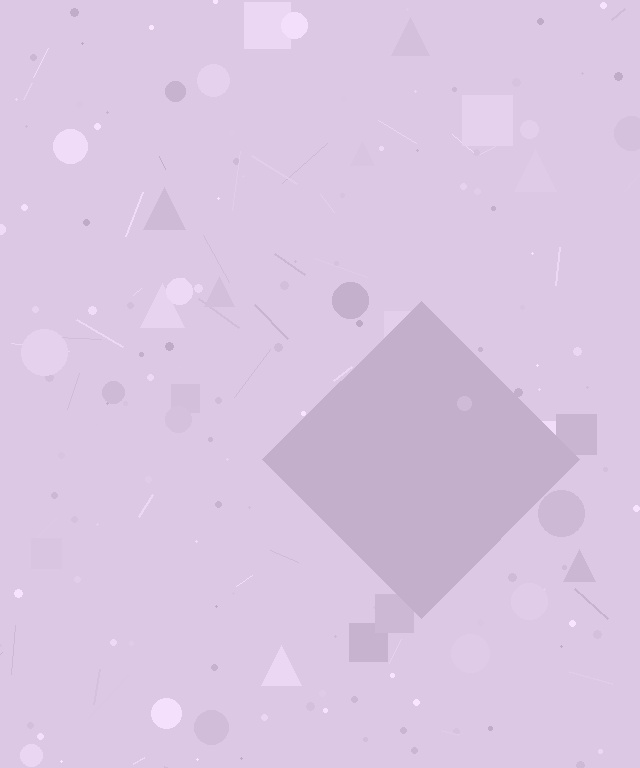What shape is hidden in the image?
A diamond is hidden in the image.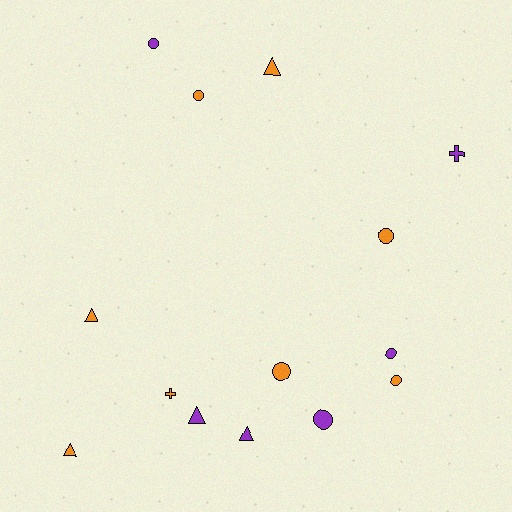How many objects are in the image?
There are 14 objects.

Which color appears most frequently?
Orange, with 8 objects.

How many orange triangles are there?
There are 3 orange triangles.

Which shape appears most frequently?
Circle, with 7 objects.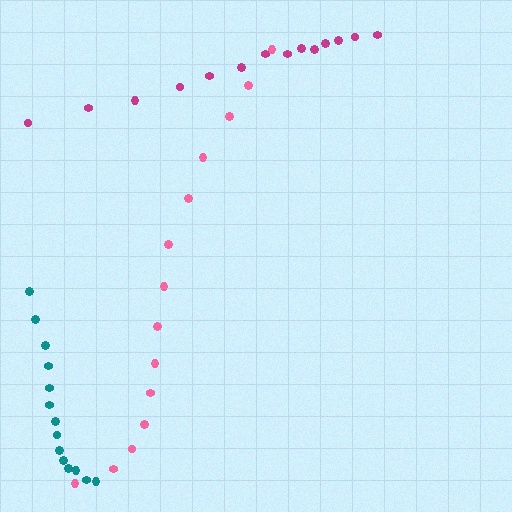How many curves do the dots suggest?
There are 3 distinct paths.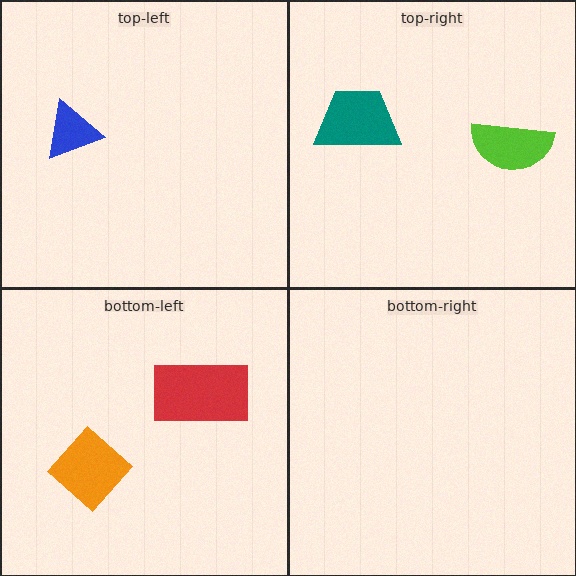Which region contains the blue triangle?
The top-left region.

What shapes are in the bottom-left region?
The orange diamond, the red rectangle.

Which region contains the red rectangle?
The bottom-left region.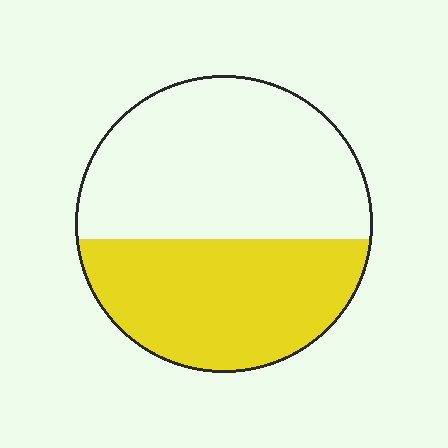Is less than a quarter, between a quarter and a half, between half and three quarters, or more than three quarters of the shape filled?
Between a quarter and a half.